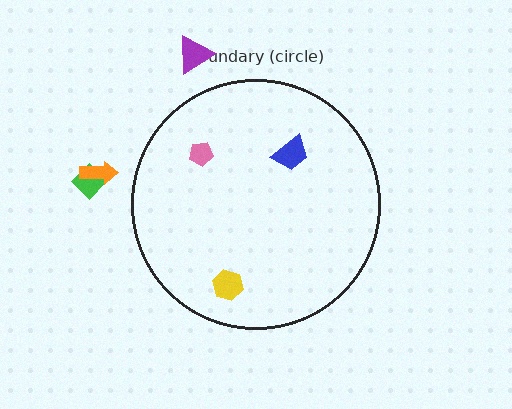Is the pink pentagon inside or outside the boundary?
Inside.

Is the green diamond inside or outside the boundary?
Outside.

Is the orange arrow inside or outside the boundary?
Outside.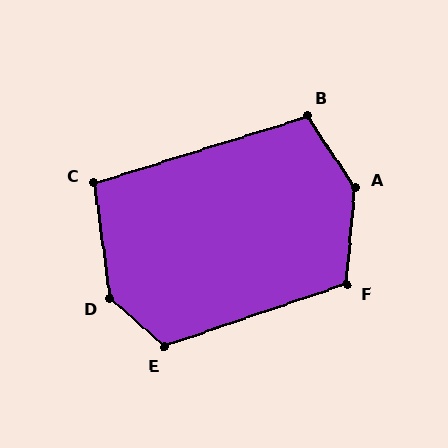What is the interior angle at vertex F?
Approximately 114 degrees (obtuse).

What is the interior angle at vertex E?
Approximately 120 degrees (obtuse).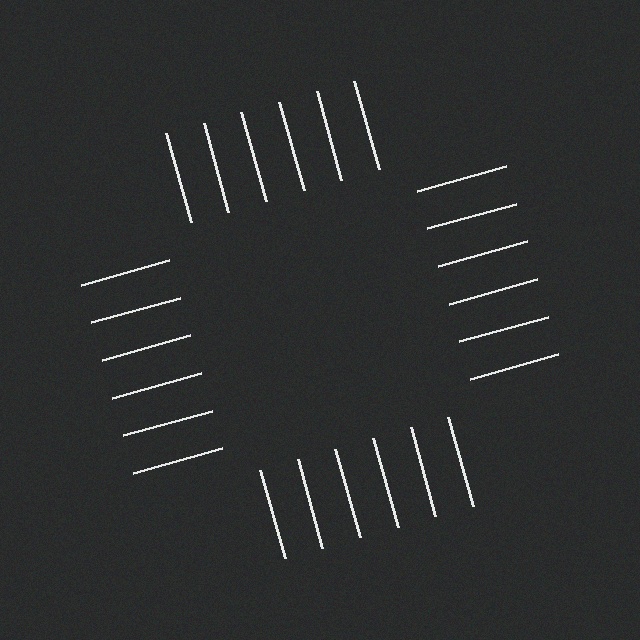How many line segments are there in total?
24 — 6 along each of the 4 edges.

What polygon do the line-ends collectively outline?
An illusory square — the line segments terminate on its edges but no continuous stroke is drawn.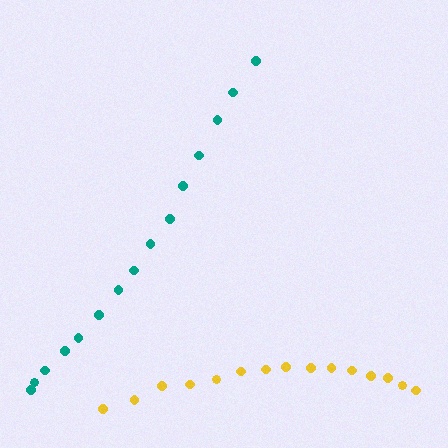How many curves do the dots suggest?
There are 2 distinct paths.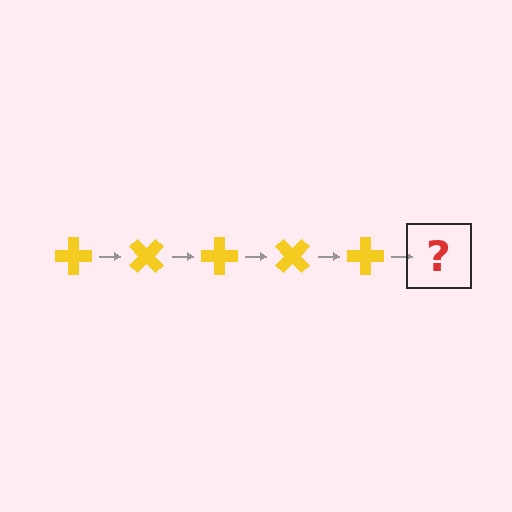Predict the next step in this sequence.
The next step is a yellow cross rotated 225 degrees.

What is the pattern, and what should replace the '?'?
The pattern is that the cross rotates 45 degrees each step. The '?' should be a yellow cross rotated 225 degrees.